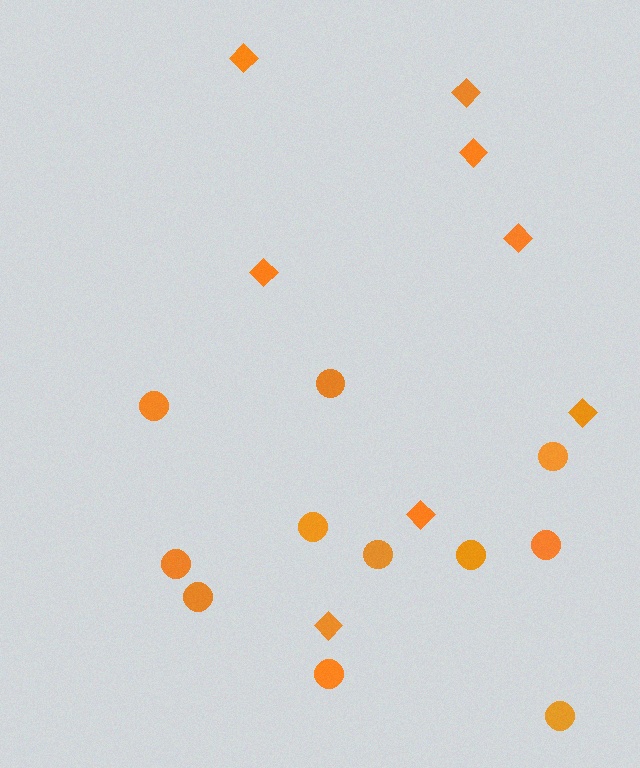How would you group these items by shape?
There are 2 groups: one group of diamonds (8) and one group of circles (11).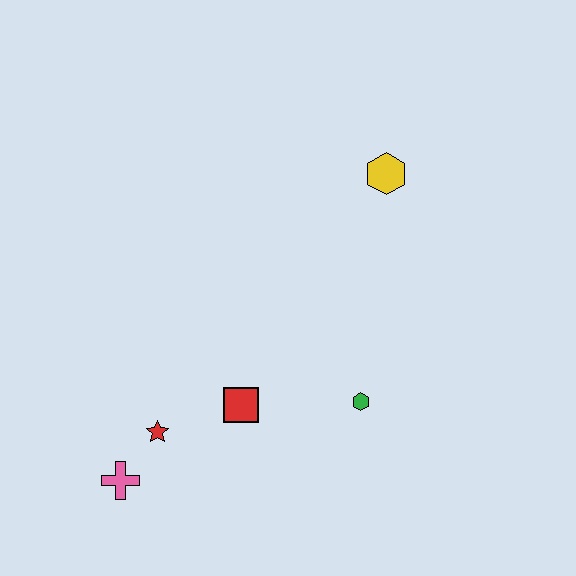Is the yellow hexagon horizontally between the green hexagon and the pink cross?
No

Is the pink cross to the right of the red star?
No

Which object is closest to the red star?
The pink cross is closest to the red star.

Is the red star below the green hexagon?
Yes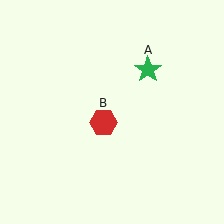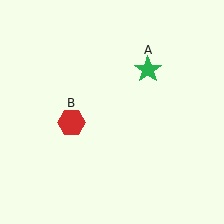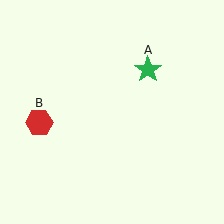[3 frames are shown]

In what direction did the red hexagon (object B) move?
The red hexagon (object B) moved left.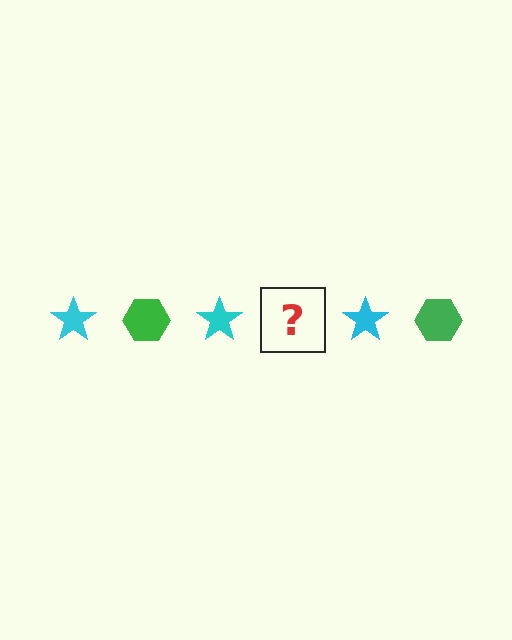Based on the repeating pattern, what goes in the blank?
The blank should be a green hexagon.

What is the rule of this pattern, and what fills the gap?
The rule is that the pattern alternates between cyan star and green hexagon. The gap should be filled with a green hexagon.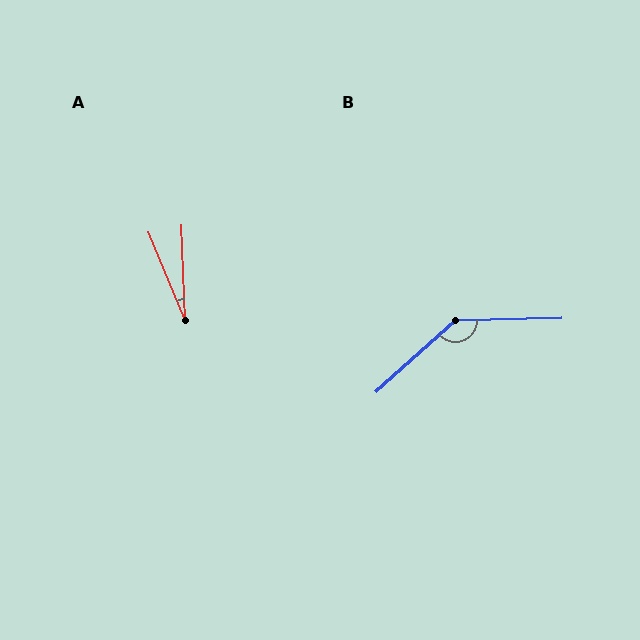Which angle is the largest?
B, at approximately 139 degrees.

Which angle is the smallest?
A, at approximately 20 degrees.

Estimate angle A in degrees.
Approximately 20 degrees.